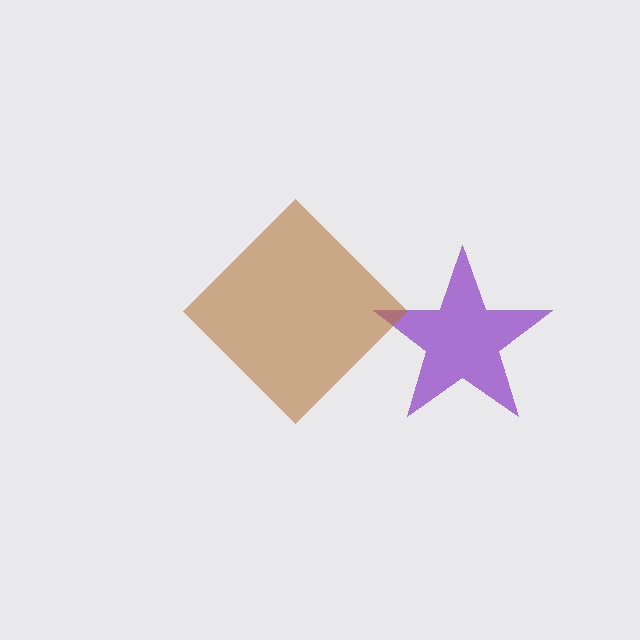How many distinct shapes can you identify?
There are 2 distinct shapes: a purple star, a brown diamond.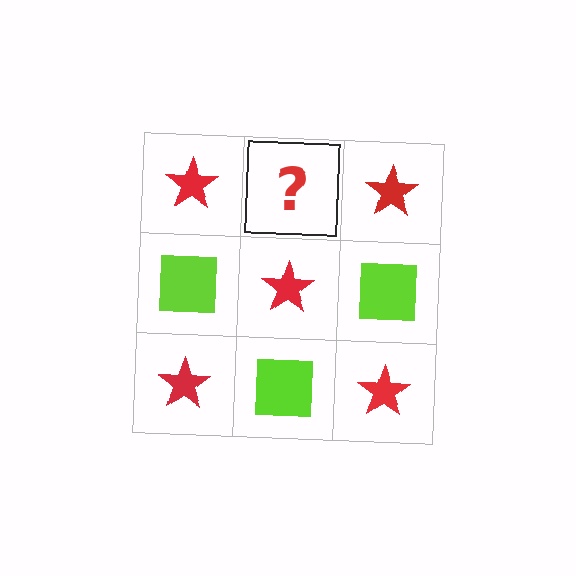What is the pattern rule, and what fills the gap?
The rule is that it alternates red star and lime square in a checkerboard pattern. The gap should be filled with a lime square.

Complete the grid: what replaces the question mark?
The question mark should be replaced with a lime square.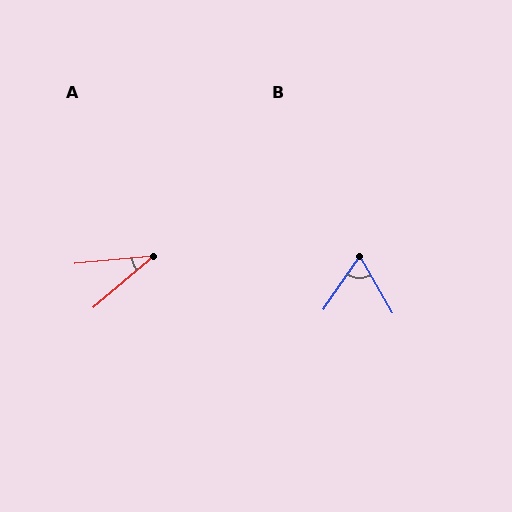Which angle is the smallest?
A, at approximately 35 degrees.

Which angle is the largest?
B, at approximately 64 degrees.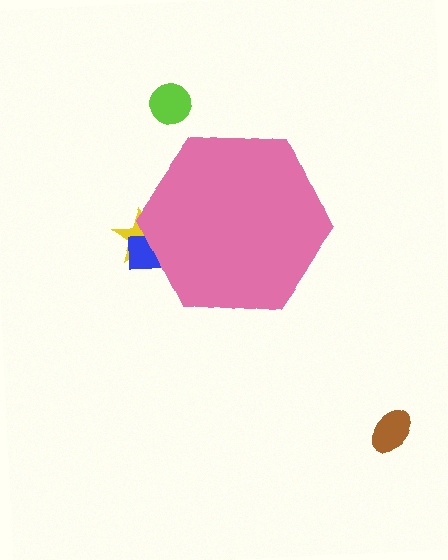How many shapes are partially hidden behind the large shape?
2 shapes are partially hidden.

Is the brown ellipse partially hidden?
No, the brown ellipse is fully visible.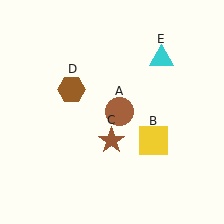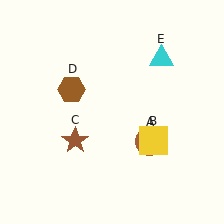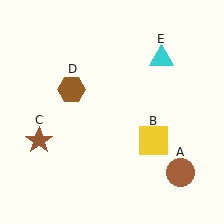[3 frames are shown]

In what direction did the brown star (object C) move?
The brown star (object C) moved left.